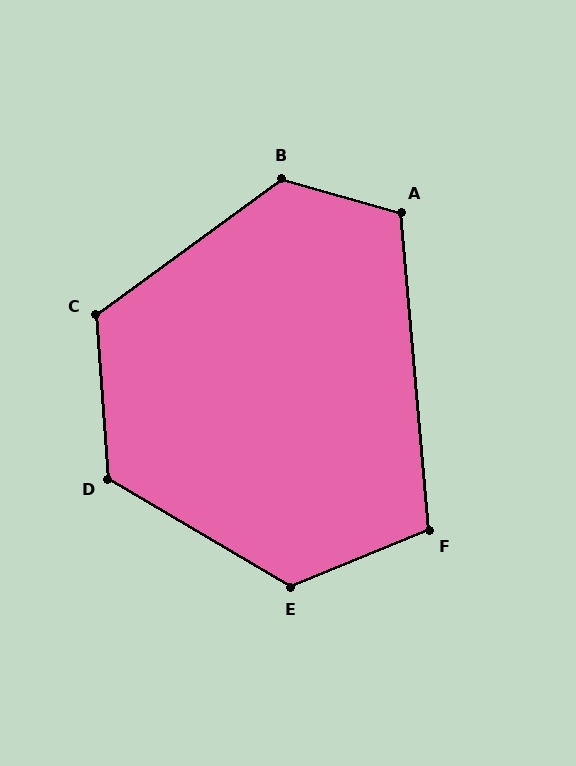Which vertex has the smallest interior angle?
F, at approximately 107 degrees.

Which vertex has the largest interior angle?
B, at approximately 128 degrees.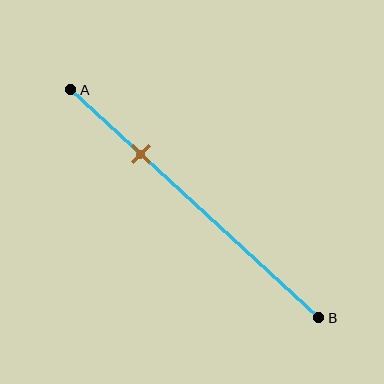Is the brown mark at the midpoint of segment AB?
No, the mark is at about 30% from A, not at the 50% midpoint.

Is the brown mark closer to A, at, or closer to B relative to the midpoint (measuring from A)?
The brown mark is closer to point A than the midpoint of segment AB.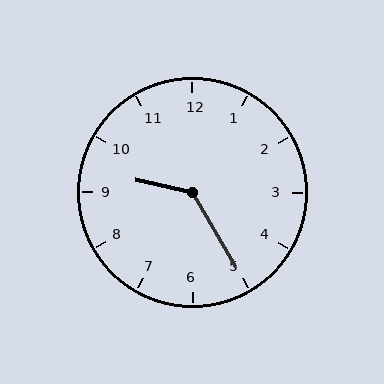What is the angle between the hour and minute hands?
Approximately 132 degrees.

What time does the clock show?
9:25.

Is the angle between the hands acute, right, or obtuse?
It is obtuse.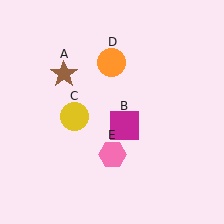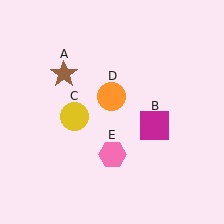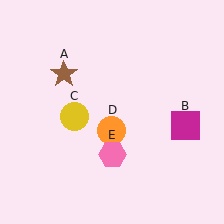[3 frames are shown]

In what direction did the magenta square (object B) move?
The magenta square (object B) moved right.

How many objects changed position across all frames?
2 objects changed position: magenta square (object B), orange circle (object D).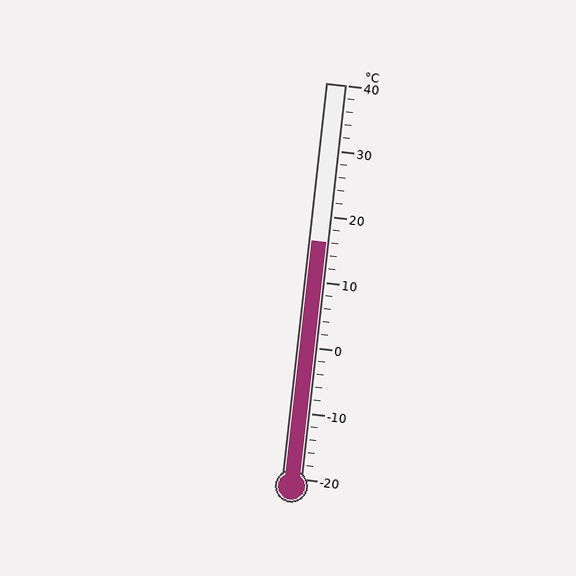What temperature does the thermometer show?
The thermometer shows approximately 16°C.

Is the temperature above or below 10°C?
The temperature is above 10°C.